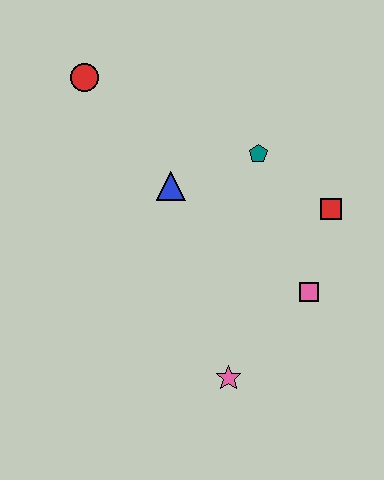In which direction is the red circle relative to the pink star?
The red circle is above the pink star.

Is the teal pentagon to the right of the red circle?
Yes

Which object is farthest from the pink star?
The red circle is farthest from the pink star.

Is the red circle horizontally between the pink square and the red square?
No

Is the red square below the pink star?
No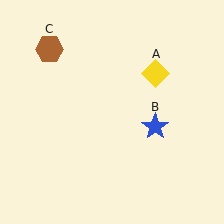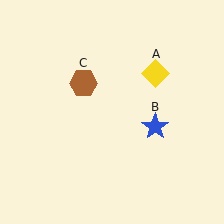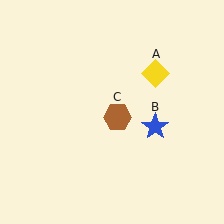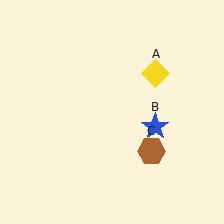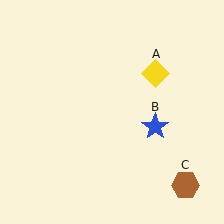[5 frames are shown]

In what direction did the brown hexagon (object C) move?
The brown hexagon (object C) moved down and to the right.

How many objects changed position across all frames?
1 object changed position: brown hexagon (object C).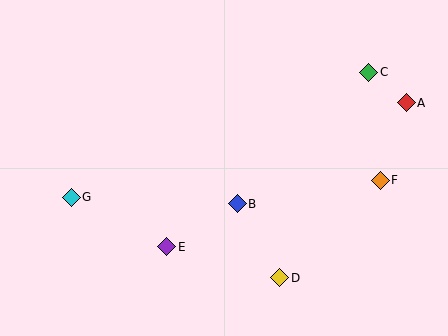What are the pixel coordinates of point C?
Point C is at (369, 72).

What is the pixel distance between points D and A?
The distance between D and A is 216 pixels.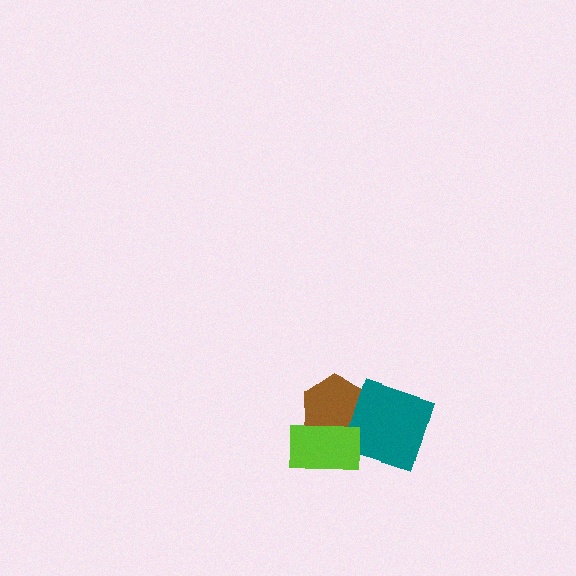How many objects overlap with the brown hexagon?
2 objects overlap with the brown hexagon.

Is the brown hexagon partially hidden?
Yes, it is partially covered by another shape.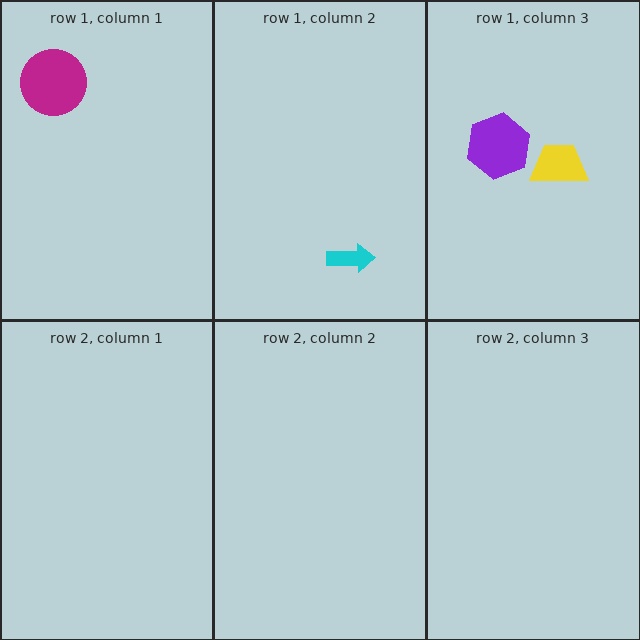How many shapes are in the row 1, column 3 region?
2.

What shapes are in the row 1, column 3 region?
The purple hexagon, the yellow trapezoid.